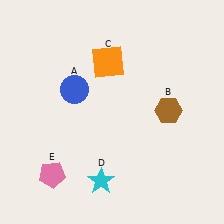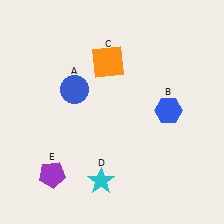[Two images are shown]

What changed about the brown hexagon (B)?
In Image 1, B is brown. In Image 2, it changed to blue.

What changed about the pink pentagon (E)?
In Image 1, E is pink. In Image 2, it changed to purple.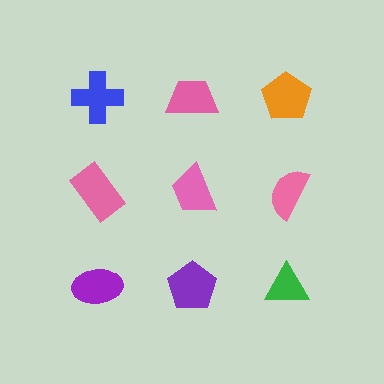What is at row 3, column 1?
A purple ellipse.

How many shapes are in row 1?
3 shapes.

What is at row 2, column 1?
A pink rectangle.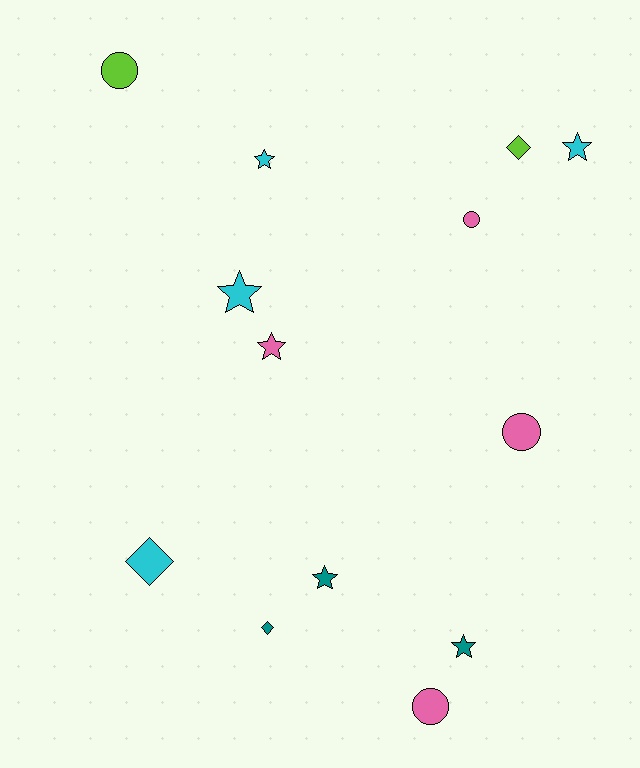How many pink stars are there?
There is 1 pink star.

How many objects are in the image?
There are 13 objects.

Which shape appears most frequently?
Star, with 6 objects.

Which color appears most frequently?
Cyan, with 4 objects.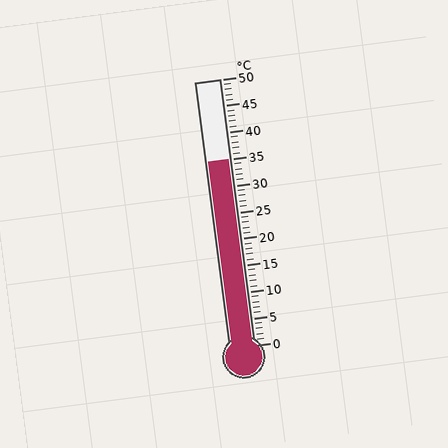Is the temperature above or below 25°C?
The temperature is above 25°C.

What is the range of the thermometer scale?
The thermometer scale ranges from 0°C to 50°C.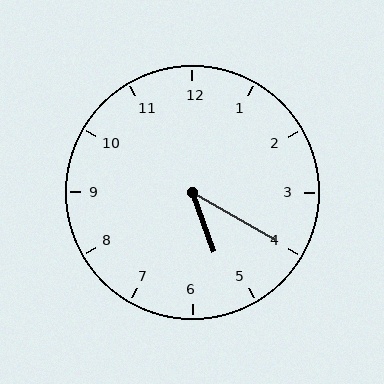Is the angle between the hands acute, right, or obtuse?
It is acute.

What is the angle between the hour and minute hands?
Approximately 40 degrees.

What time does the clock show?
5:20.